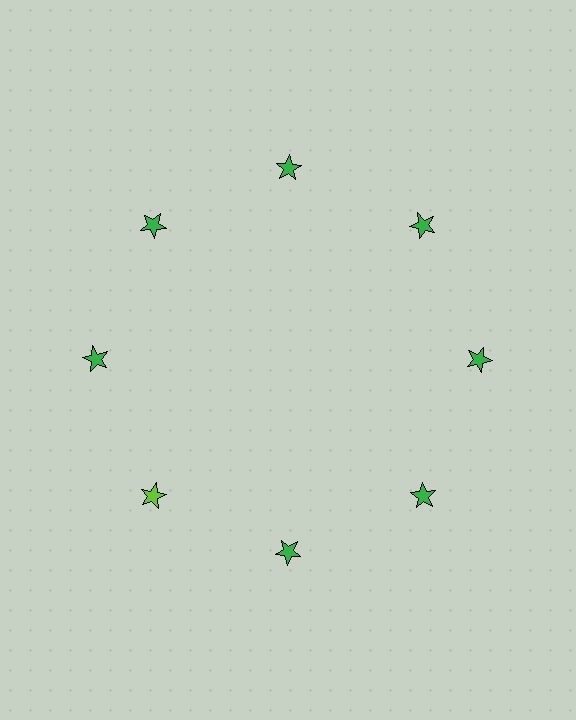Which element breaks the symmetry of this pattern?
The lime star at roughly the 8 o'clock position breaks the symmetry. All other shapes are green stars.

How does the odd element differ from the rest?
It has a different color: lime instead of green.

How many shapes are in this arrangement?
There are 8 shapes arranged in a ring pattern.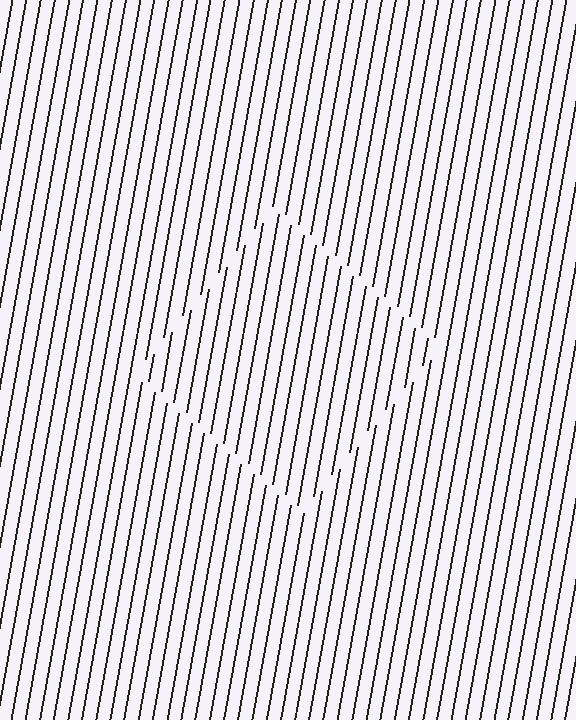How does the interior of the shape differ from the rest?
The interior of the shape contains the same grating, shifted by half a period — the contour is defined by the phase discontinuity where line-ends from the inner and outer gratings abut.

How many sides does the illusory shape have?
4 sides — the line-ends trace a square.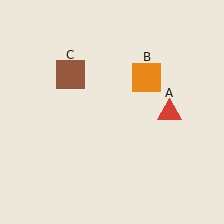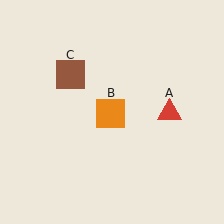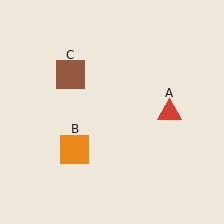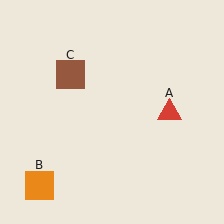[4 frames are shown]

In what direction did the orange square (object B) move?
The orange square (object B) moved down and to the left.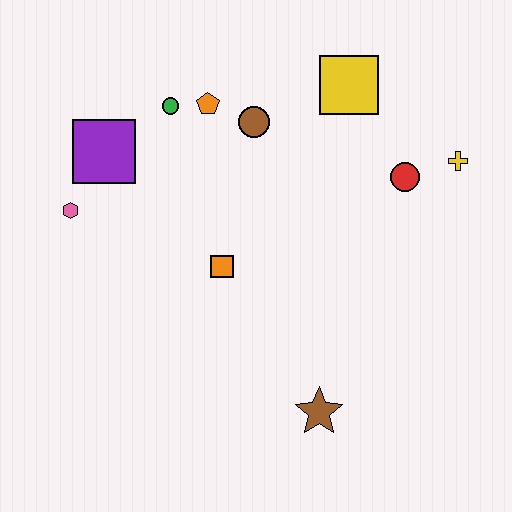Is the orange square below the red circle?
Yes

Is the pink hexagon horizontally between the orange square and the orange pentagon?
No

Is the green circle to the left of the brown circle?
Yes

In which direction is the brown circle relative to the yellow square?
The brown circle is to the left of the yellow square.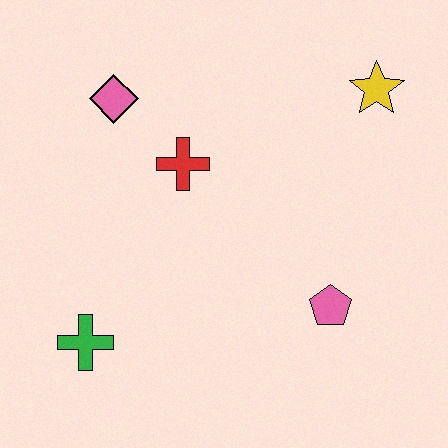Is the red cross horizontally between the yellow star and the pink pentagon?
No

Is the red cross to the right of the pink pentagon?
No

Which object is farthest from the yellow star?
The green cross is farthest from the yellow star.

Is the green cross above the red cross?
No